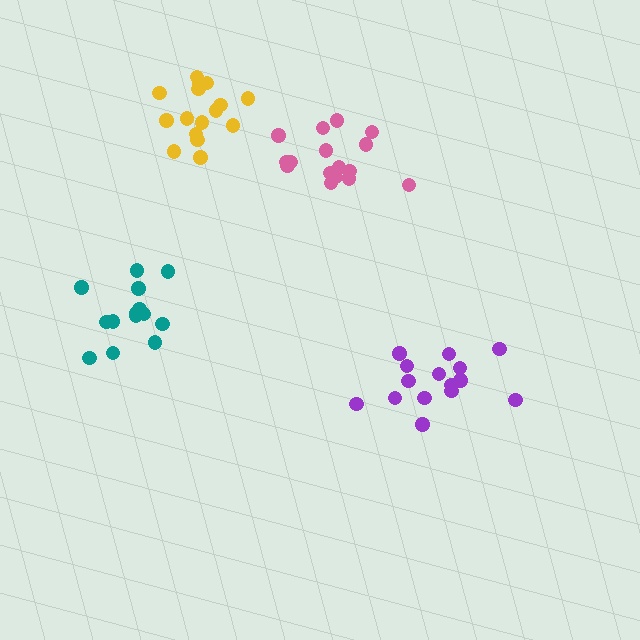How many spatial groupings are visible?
There are 4 spatial groupings.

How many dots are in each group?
Group 1: 14 dots, Group 2: 15 dots, Group 3: 17 dots, Group 4: 16 dots (62 total).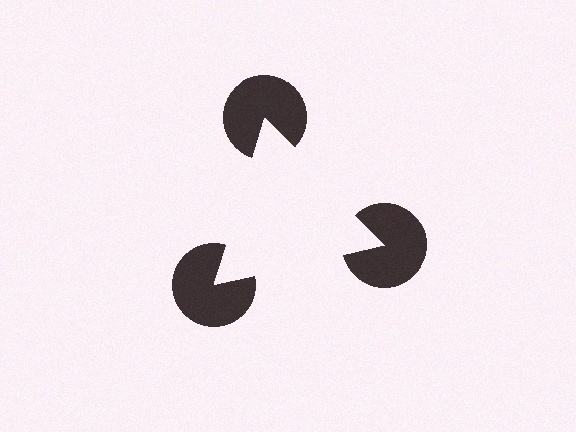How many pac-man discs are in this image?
There are 3 — one at each vertex of the illusory triangle.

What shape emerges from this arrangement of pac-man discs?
An illusory triangle — its edges are inferred from the aligned wedge cuts in the pac-man discs, not physically drawn.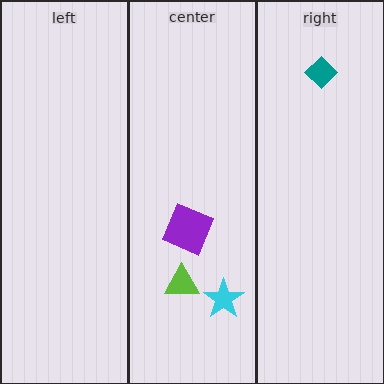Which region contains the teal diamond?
The right region.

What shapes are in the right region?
The teal diamond.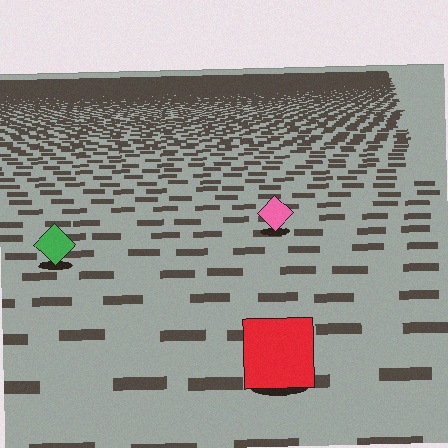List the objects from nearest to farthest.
From nearest to farthest: the red square, the green diamond, the pink diamond.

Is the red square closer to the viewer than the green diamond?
Yes. The red square is closer — you can tell from the texture gradient: the ground texture is coarser near it.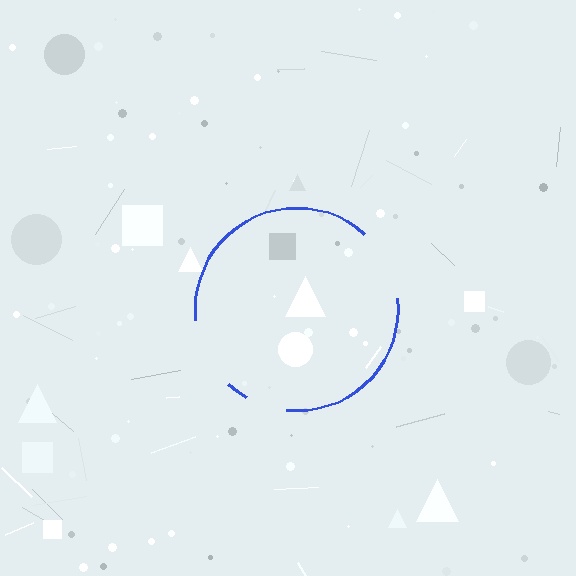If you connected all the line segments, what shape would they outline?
They would outline a circle.